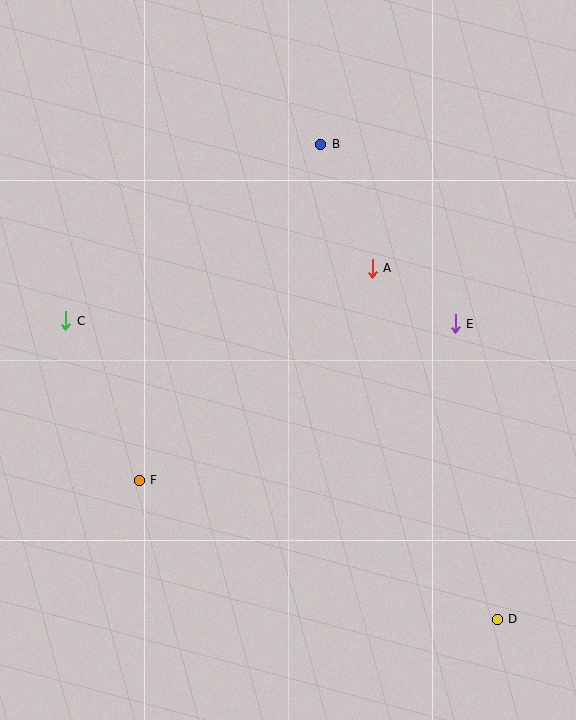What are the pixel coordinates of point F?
Point F is at (139, 480).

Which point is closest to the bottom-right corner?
Point D is closest to the bottom-right corner.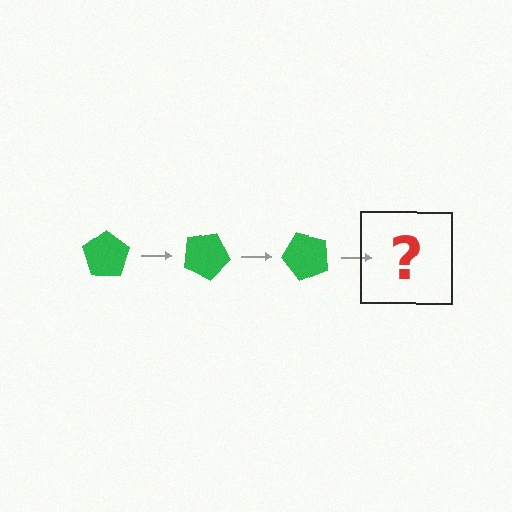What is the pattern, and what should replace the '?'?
The pattern is that the pentagon rotates 25 degrees each step. The '?' should be a green pentagon rotated 75 degrees.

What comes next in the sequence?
The next element should be a green pentagon rotated 75 degrees.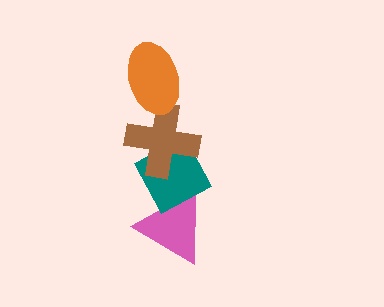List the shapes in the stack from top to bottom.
From top to bottom: the orange ellipse, the brown cross, the teal diamond, the pink triangle.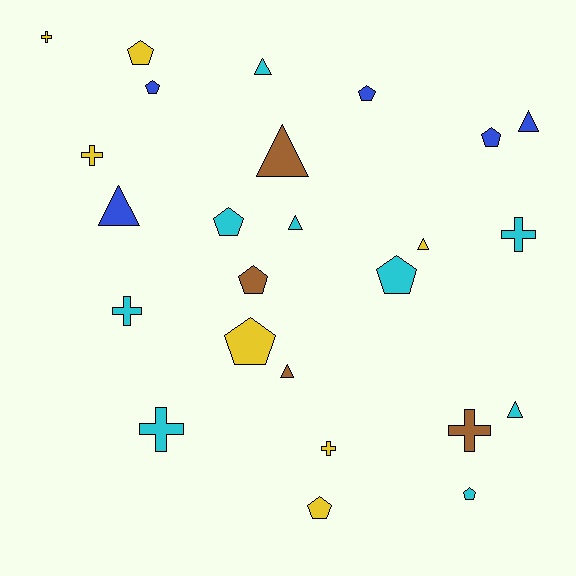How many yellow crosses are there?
There are 3 yellow crosses.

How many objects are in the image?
There are 25 objects.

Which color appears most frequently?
Cyan, with 9 objects.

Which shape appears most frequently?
Pentagon, with 10 objects.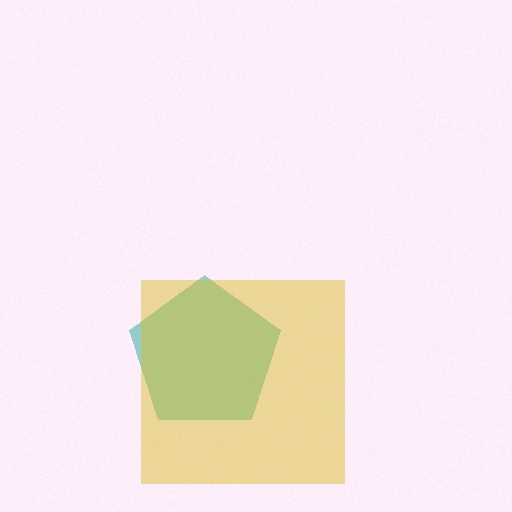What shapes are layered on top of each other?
The layered shapes are: a teal pentagon, a yellow square.